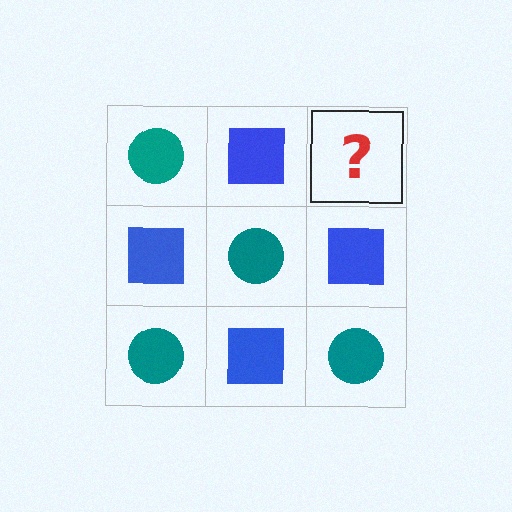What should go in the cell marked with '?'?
The missing cell should contain a teal circle.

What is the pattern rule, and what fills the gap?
The rule is that it alternates teal circle and blue square in a checkerboard pattern. The gap should be filled with a teal circle.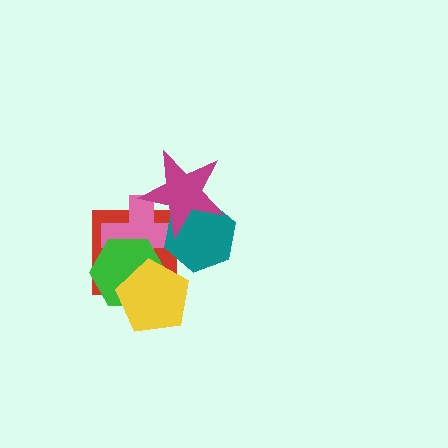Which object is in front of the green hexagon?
The yellow pentagon is in front of the green hexagon.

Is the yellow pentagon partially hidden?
No, no other shape covers it.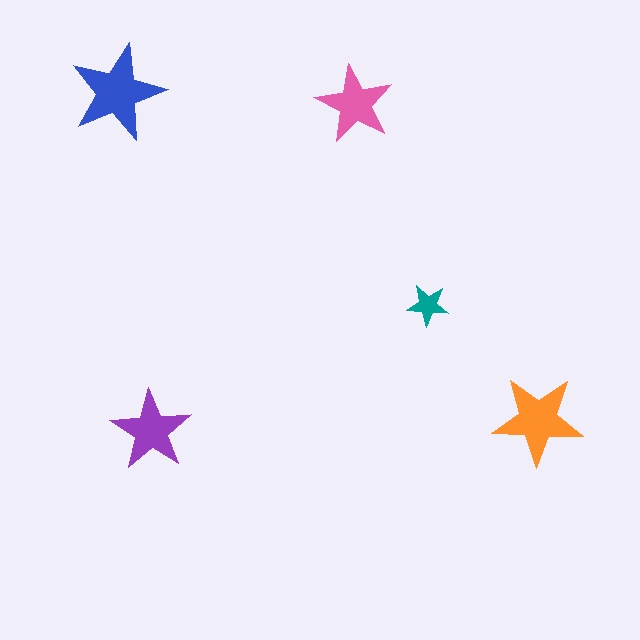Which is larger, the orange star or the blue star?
The blue one.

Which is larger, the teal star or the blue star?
The blue one.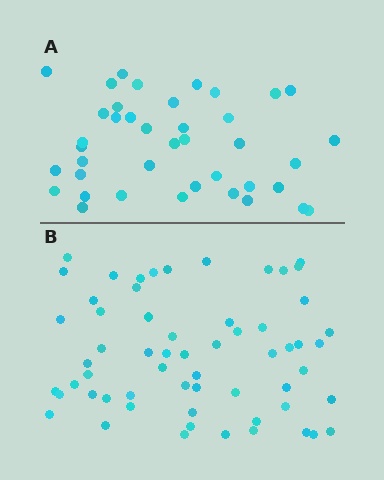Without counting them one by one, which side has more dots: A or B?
Region B (the bottom region) has more dots.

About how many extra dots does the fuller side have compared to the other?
Region B has approximately 20 more dots than region A.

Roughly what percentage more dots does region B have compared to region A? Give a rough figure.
About 50% more.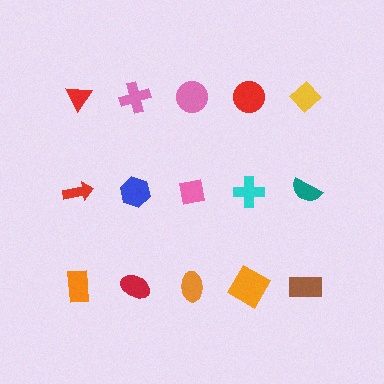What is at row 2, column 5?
A teal semicircle.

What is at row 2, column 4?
A cyan cross.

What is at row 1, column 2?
A pink cross.